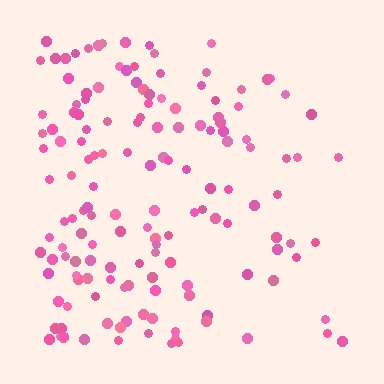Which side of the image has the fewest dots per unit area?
The right.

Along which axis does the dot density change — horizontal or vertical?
Horizontal.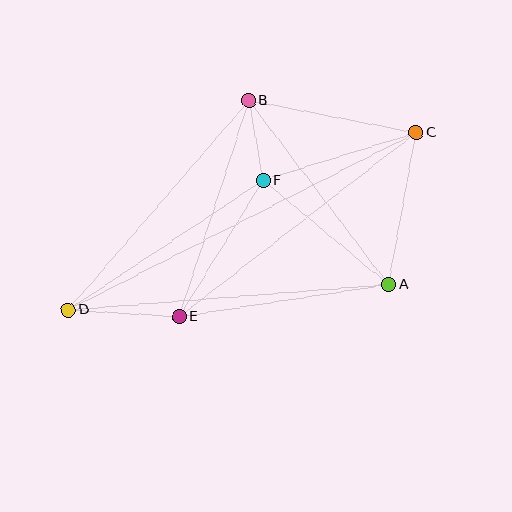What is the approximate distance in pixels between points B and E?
The distance between B and E is approximately 227 pixels.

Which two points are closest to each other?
Points B and F are closest to each other.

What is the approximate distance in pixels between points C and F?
The distance between C and F is approximately 160 pixels.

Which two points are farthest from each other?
Points C and D are farthest from each other.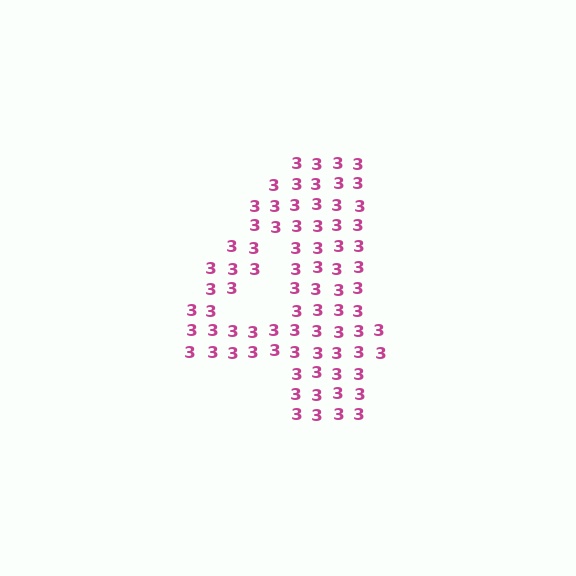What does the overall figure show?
The overall figure shows the digit 4.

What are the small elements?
The small elements are digit 3's.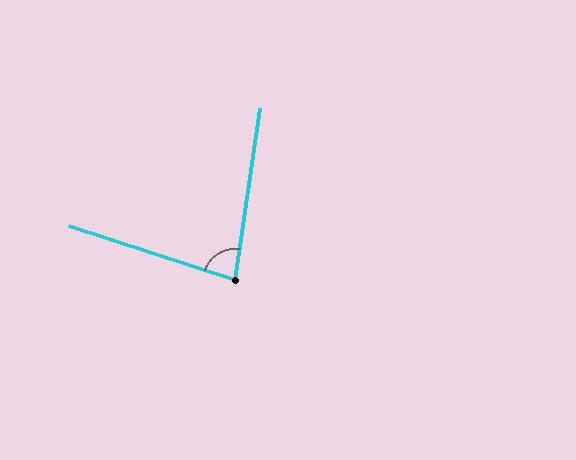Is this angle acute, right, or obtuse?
It is acute.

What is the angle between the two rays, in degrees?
Approximately 80 degrees.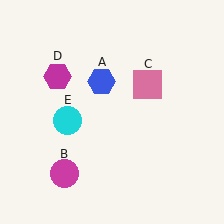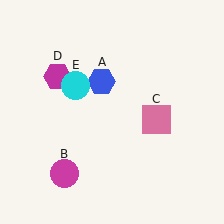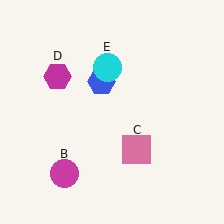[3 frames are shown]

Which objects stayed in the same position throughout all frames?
Blue hexagon (object A) and magenta circle (object B) and magenta hexagon (object D) remained stationary.